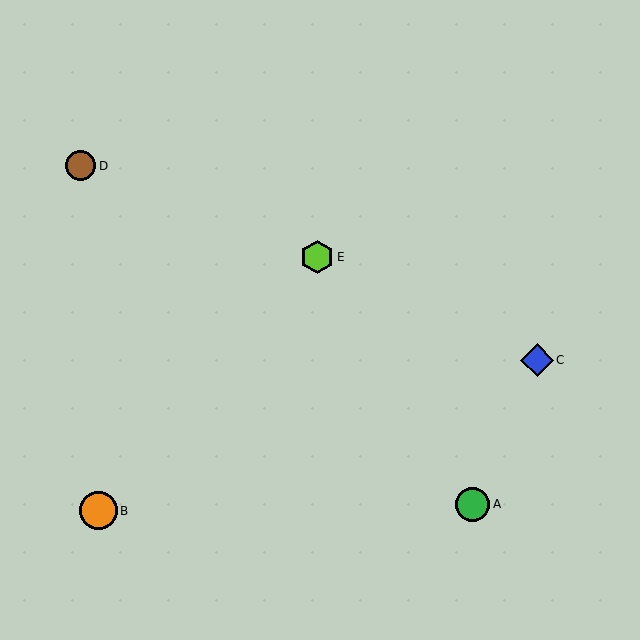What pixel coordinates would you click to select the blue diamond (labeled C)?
Click at (537, 360) to select the blue diamond C.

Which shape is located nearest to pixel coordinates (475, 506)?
The green circle (labeled A) at (472, 504) is nearest to that location.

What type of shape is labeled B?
Shape B is an orange circle.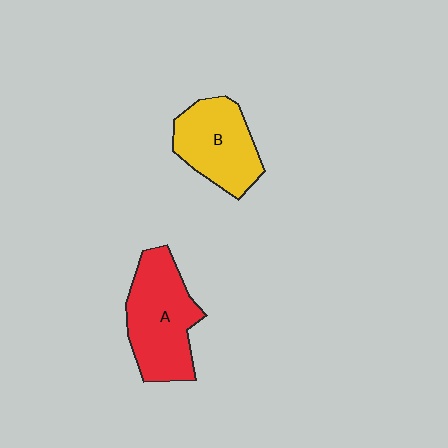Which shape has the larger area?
Shape A (red).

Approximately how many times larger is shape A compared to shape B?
Approximately 1.2 times.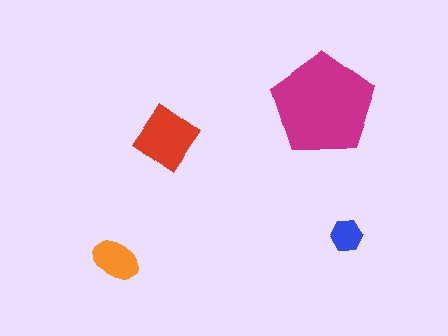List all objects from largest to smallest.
The magenta pentagon, the red diamond, the orange ellipse, the blue hexagon.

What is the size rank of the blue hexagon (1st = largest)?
4th.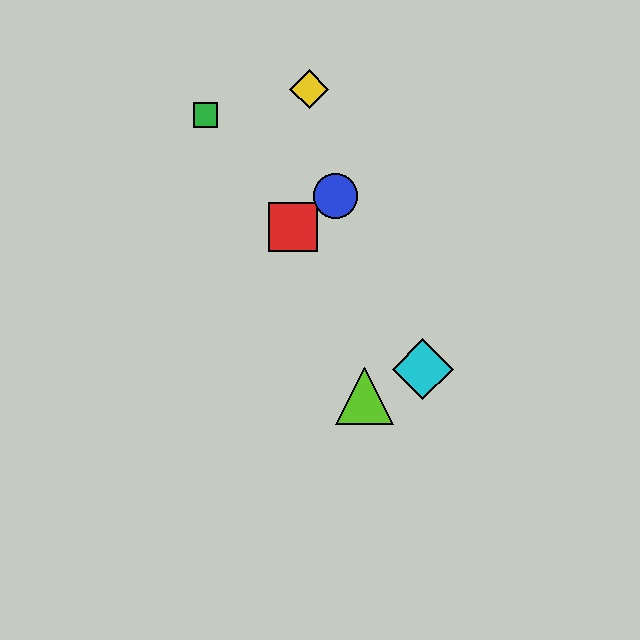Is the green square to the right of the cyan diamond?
No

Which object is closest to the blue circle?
The red square is closest to the blue circle.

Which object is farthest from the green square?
The cyan diamond is farthest from the green square.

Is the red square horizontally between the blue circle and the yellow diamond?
No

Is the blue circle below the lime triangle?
No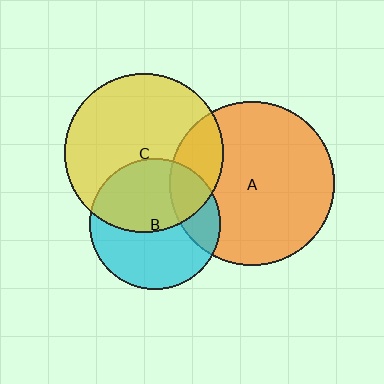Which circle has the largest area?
Circle A (orange).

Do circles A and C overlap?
Yes.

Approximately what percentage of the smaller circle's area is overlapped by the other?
Approximately 20%.